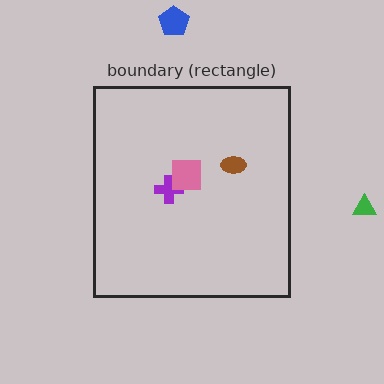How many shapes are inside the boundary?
3 inside, 2 outside.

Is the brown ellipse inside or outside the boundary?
Inside.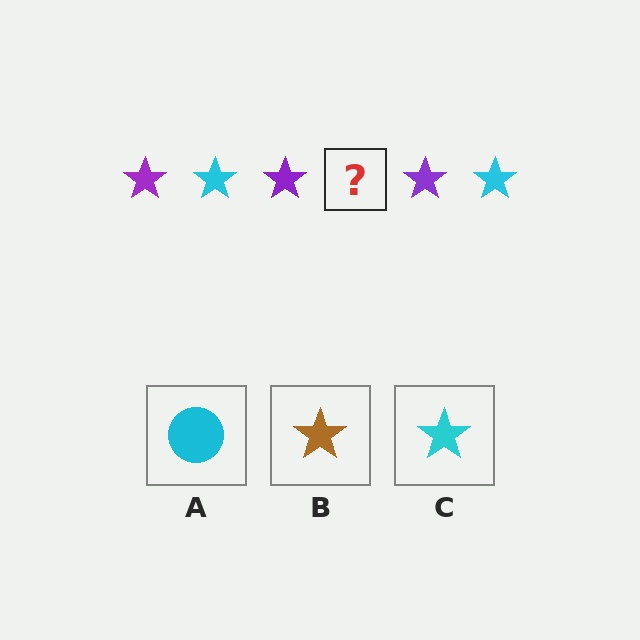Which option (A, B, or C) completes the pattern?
C.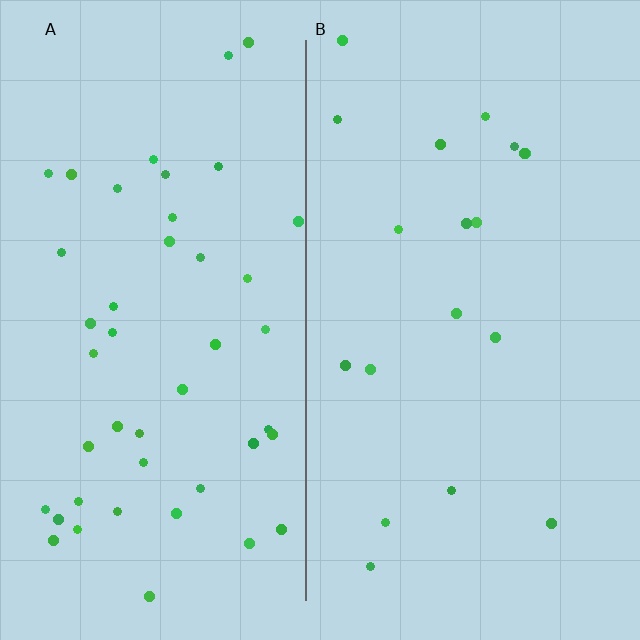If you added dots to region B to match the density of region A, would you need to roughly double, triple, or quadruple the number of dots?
Approximately double.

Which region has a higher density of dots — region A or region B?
A (the left).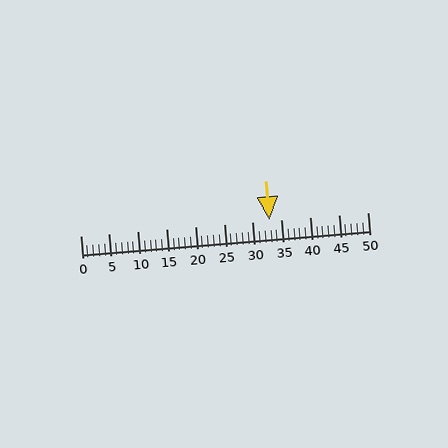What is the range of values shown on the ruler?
The ruler shows values from 0 to 50.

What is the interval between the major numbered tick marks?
The major tick marks are spaced 5 units apart.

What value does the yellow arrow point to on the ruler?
The yellow arrow points to approximately 33.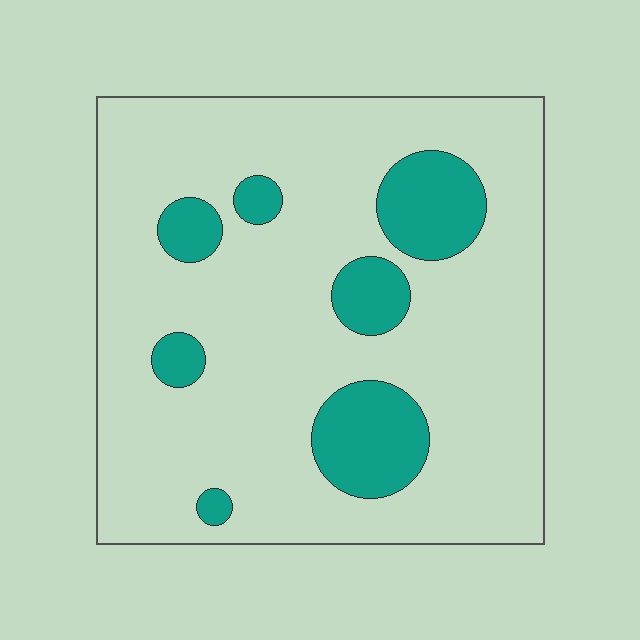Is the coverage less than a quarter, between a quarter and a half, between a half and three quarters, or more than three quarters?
Less than a quarter.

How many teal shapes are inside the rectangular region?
7.